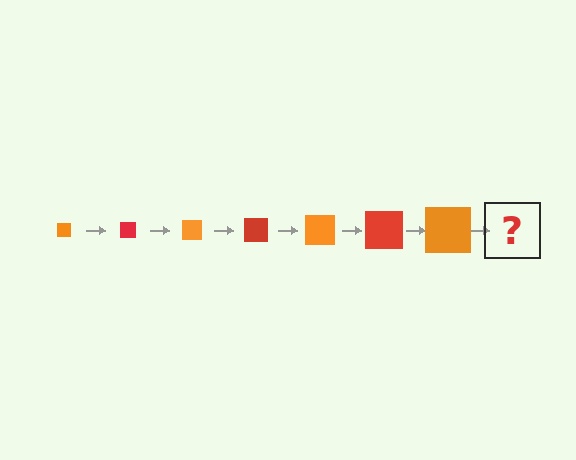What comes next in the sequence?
The next element should be a red square, larger than the previous one.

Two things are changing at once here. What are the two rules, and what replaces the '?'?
The two rules are that the square grows larger each step and the color cycles through orange and red. The '?' should be a red square, larger than the previous one.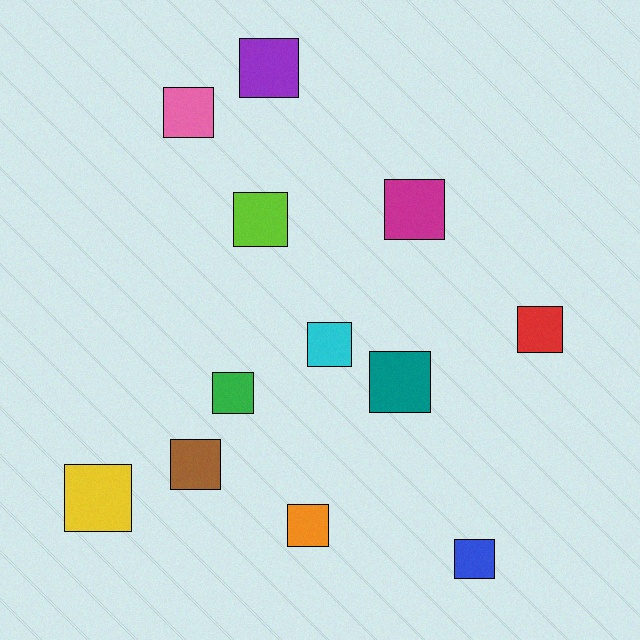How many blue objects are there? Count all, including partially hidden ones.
There is 1 blue object.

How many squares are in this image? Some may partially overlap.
There are 12 squares.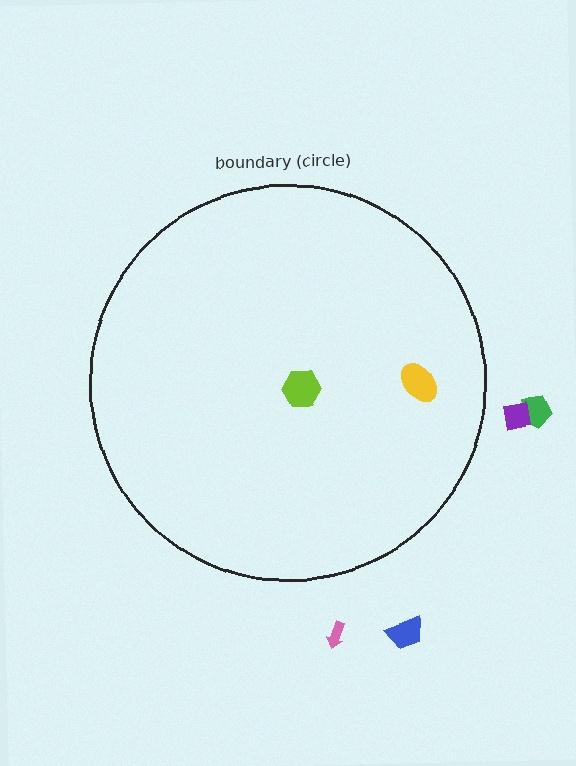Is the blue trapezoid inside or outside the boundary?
Outside.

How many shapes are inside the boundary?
2 inside, 4 outside.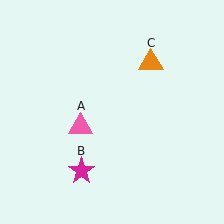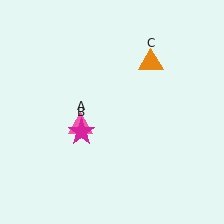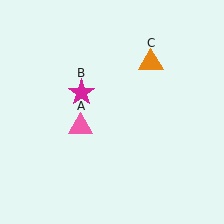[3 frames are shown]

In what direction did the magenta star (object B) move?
The magenta star (object B) moved up.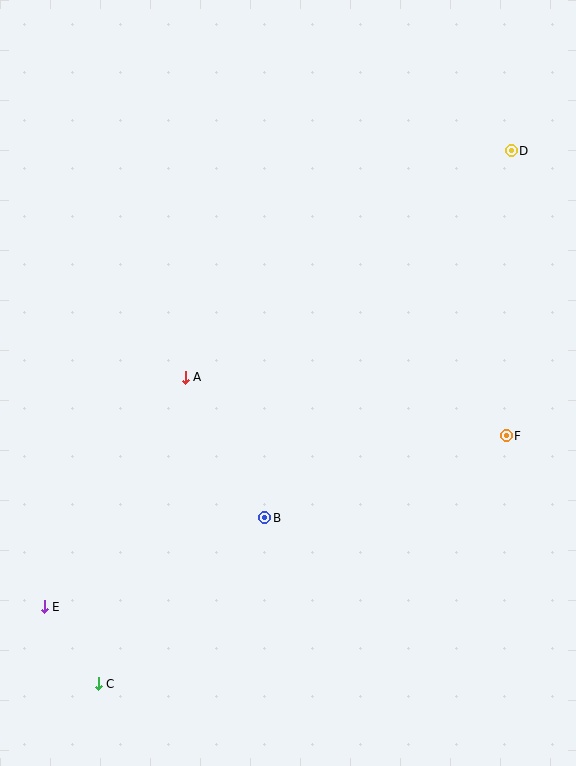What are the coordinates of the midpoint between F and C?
The midpoint between F and C is at (302, 560).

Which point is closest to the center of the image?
Point A at (185, 377) is closest to the center.